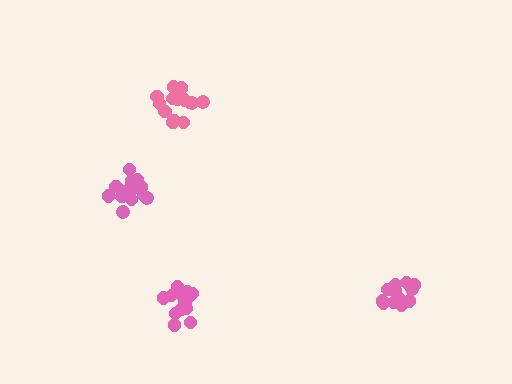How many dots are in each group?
Group 1: 13 dots, Group 2: 16 dots, Group 3: 15 dots, Group 4: 16 dots (60 total).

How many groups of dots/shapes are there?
There are 4 groups.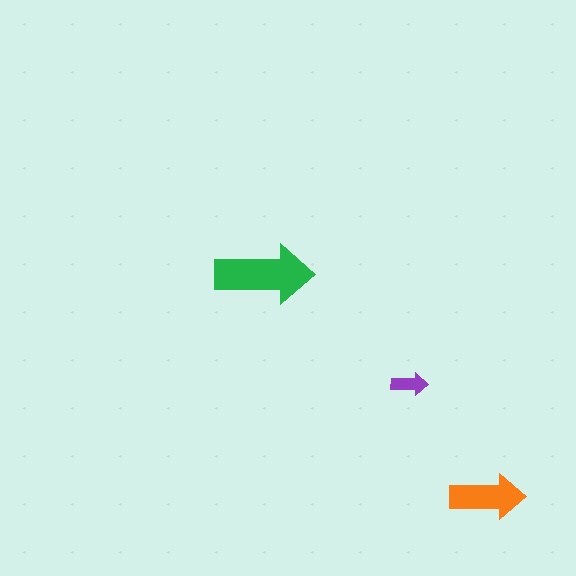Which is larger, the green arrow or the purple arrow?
The green one.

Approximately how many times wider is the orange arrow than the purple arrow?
About 2 times wider.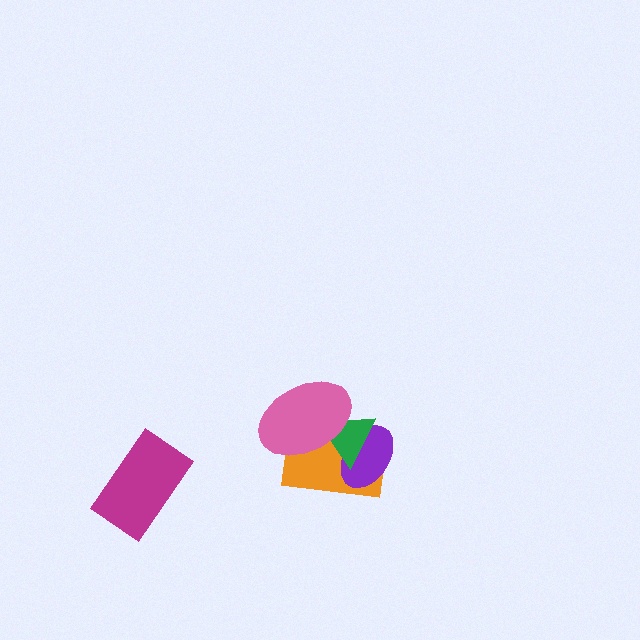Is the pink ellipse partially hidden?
No, no other shape covers it.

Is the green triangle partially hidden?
Yes, it is partially covered by another shape.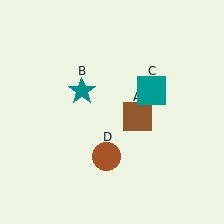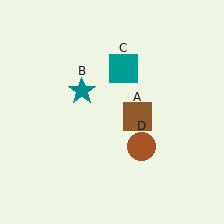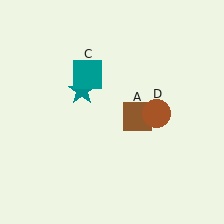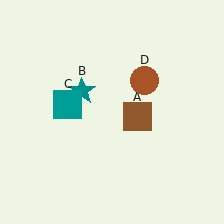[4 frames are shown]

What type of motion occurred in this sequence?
The teal square (object C), brown circle (object D) rotated counterclockwise around the center of the scene.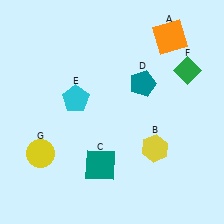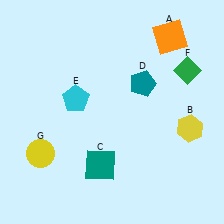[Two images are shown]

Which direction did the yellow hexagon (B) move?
The yellow hexagon (B) moved right.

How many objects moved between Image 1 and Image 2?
1 object moved between the two images.